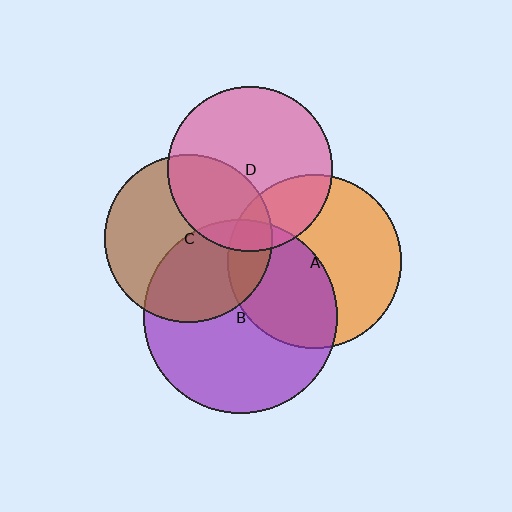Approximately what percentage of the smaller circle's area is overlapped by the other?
Approximately 25%.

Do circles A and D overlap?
Yes.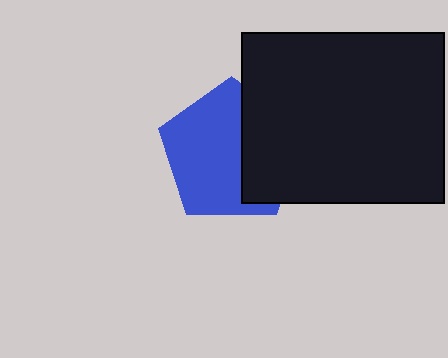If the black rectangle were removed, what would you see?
You would see the complete blue pentagon.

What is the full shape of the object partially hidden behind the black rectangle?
The partially hidden object is a blue pentagon.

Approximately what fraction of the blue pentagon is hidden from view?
Roughly 37% of the blue pentagon is hidden behind the black rectangle.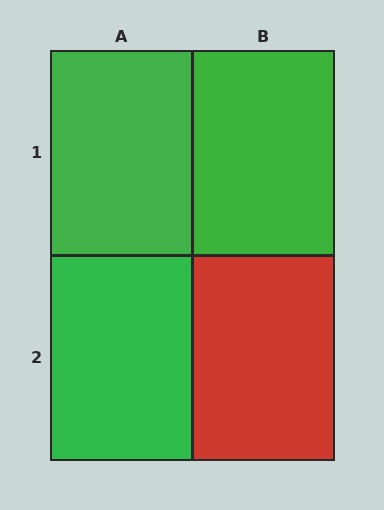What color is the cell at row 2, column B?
Red.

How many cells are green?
3 cells are green.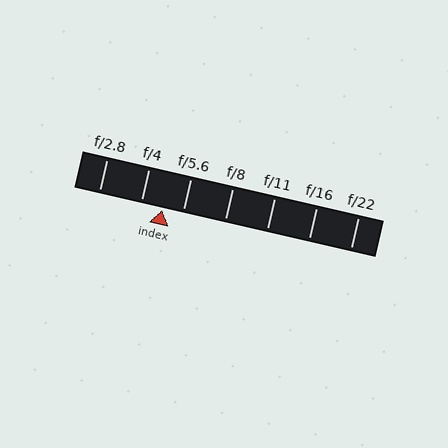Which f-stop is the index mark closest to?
The index mark is closest to f/5.6.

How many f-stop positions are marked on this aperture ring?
There are 7 f-stop positions marked.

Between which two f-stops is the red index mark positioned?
The index mark is between f/4 and f/5.6.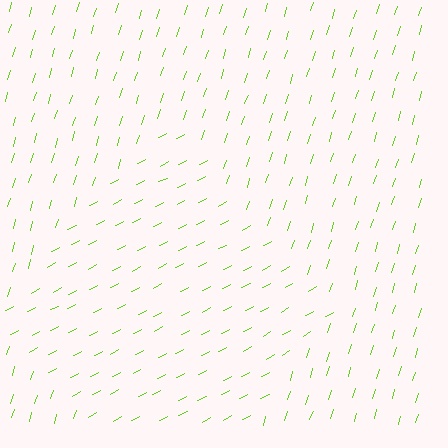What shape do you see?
I see a diamond.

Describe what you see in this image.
The image is filled with small lime line segments. A diamond region in the image has lines oriented differently from the surrounding lines, creating a visible texture boundary.